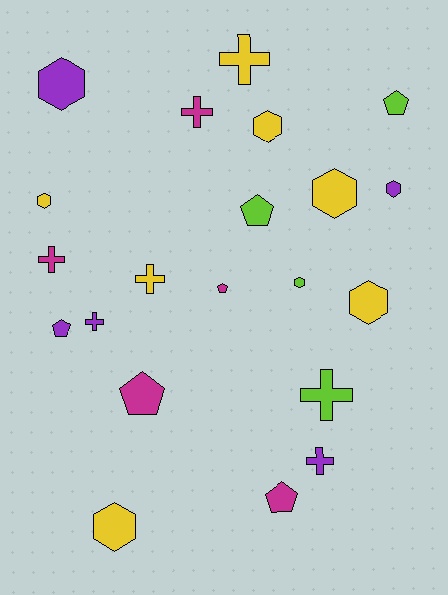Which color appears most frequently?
Yellow, with 7 objects.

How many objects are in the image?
There are 21 objects.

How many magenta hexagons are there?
There are no magenta hexagons.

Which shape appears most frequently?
Hexagon, with 8 objects.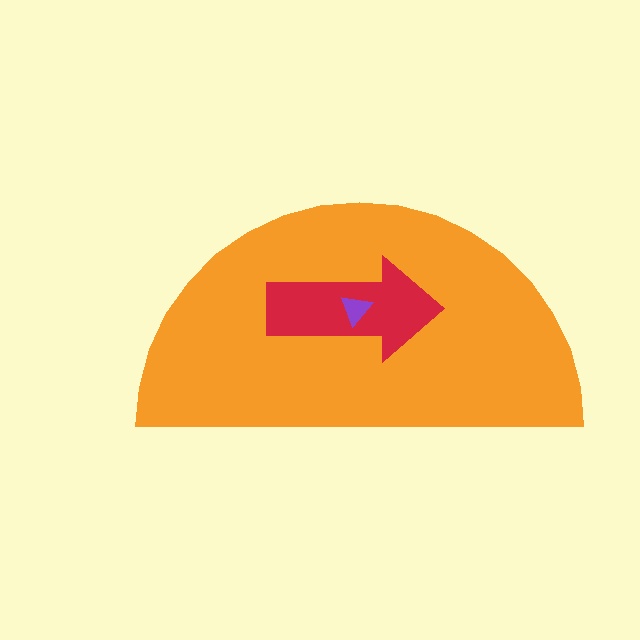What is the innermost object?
The purple triangle.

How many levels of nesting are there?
3.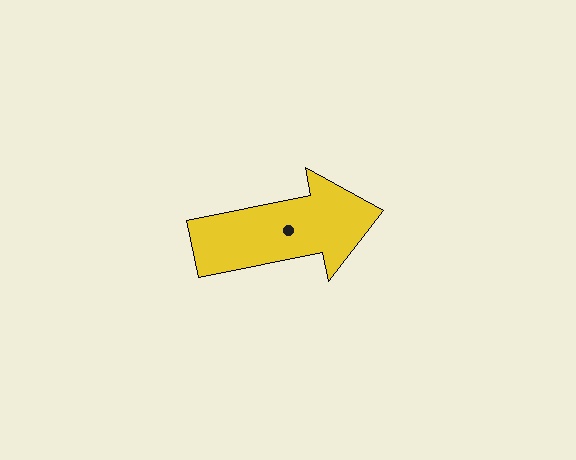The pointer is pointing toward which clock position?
Roughly 3 o'clock.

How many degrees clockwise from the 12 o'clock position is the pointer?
Approximately 79 degrees.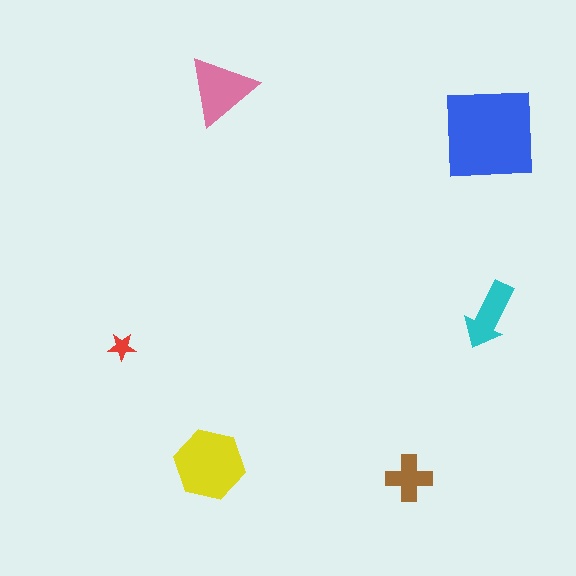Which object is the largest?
The blue square.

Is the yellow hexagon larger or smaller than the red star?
Larger.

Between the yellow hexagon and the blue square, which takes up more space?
The blue square.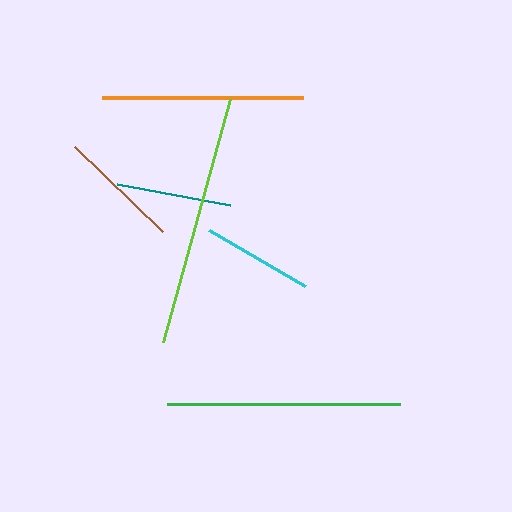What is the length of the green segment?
The green segment is approximately 233 pixels long.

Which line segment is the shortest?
The cyan line is the shortest at approximately 112 pixels.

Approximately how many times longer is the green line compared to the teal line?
The green line is approximately 2.0 times the length of the teal line.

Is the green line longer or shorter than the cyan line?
The green line is longer than the cyan line.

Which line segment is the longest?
The lime line is the longest at approximately 251 pixels.